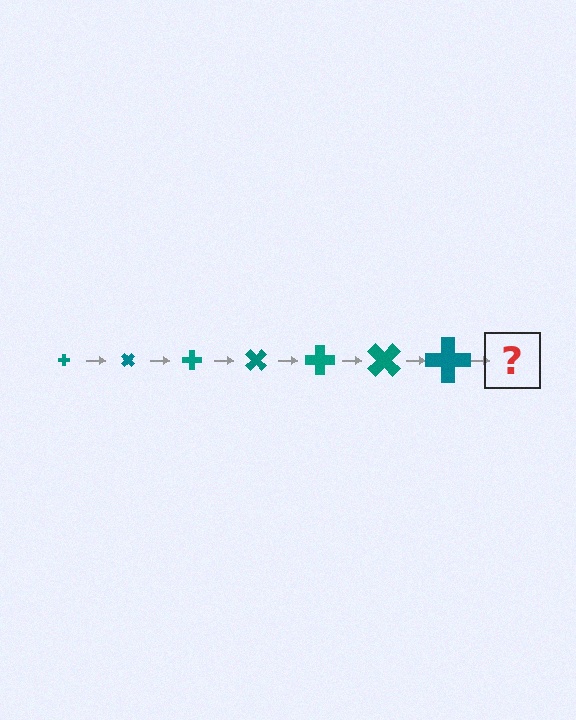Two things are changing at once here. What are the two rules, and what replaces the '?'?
The two rules are that the cross grows larger each step and it rotates 45 degrees each step. The '?' should be a cross, larger than the previous one and rotated 315 degrees from the start.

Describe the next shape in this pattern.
It should be a cross, larger than the previous one and rotated 315 degrees from the start.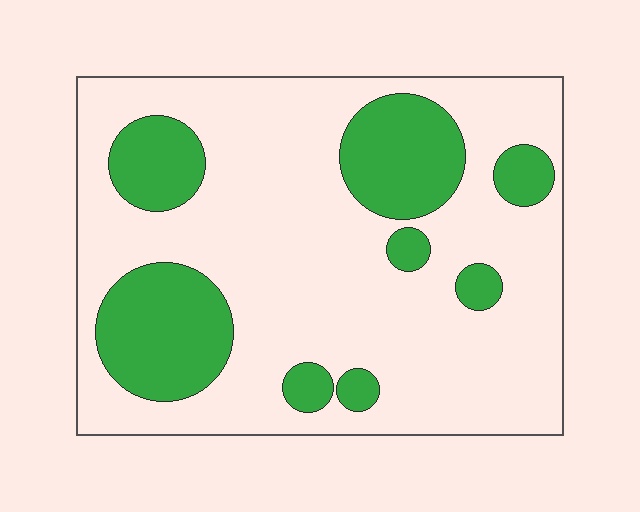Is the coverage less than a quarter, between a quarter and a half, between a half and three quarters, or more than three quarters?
Between a quarter and a half.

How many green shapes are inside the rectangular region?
8.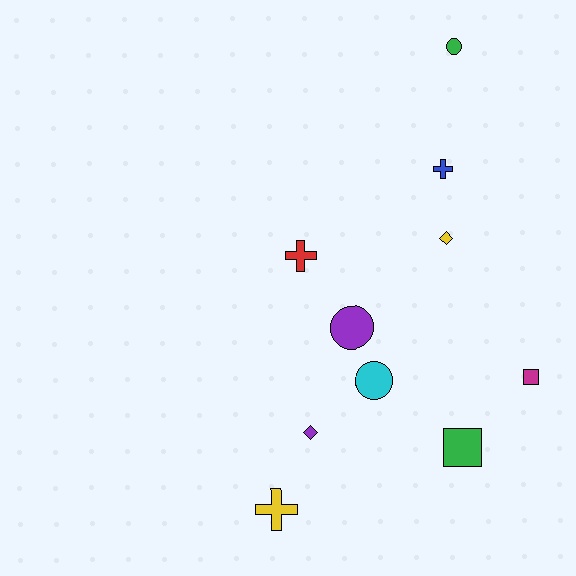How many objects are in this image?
There are 10 objects.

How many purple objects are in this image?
There are 2 purple objects.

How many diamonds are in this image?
There are 2 diamonds.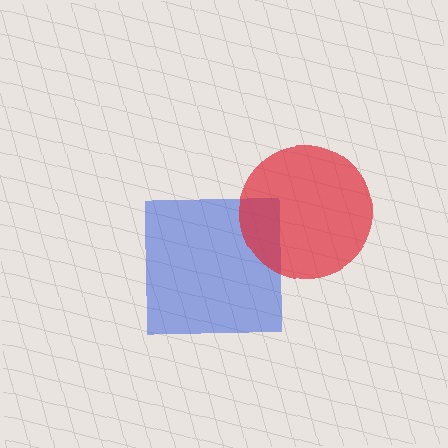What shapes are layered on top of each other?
The layered shapes are: a blue square, a red circle.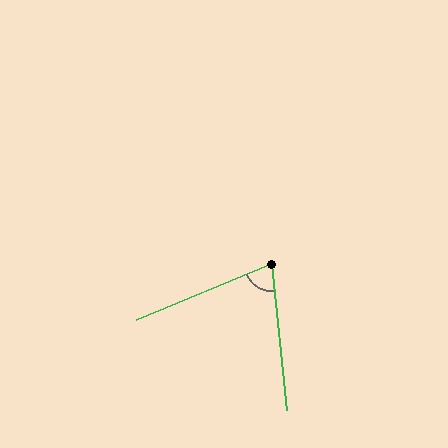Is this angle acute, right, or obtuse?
It is acute.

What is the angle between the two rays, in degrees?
Approximately 73 degrees.